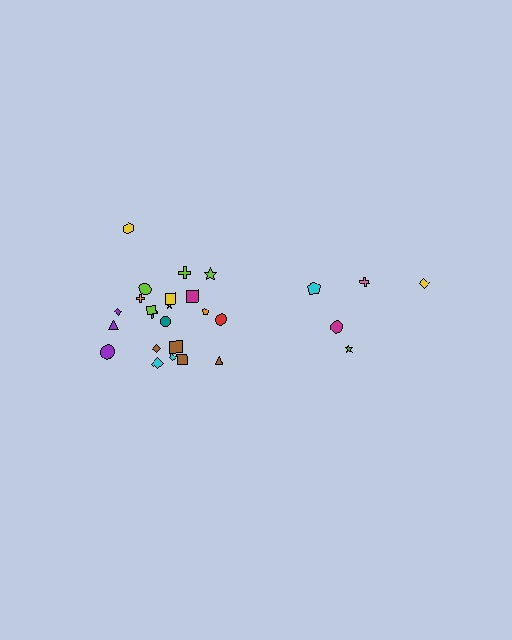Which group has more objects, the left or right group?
The left group.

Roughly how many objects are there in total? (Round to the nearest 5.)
Roughly 25 objects in total.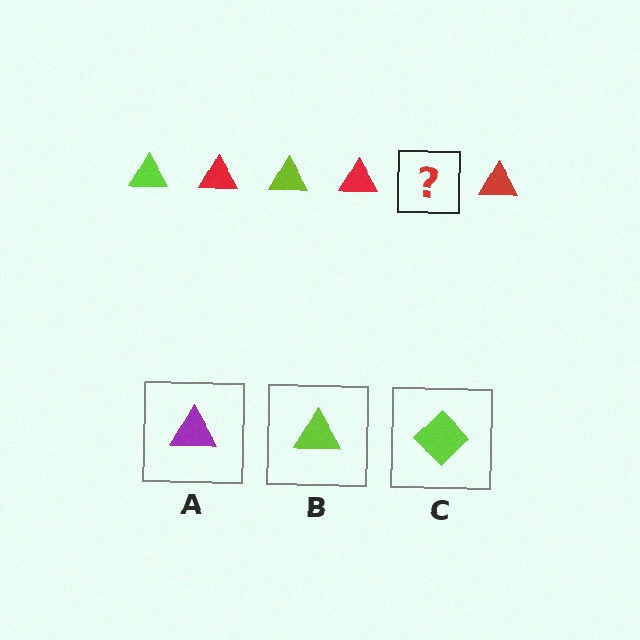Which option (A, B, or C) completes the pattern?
B.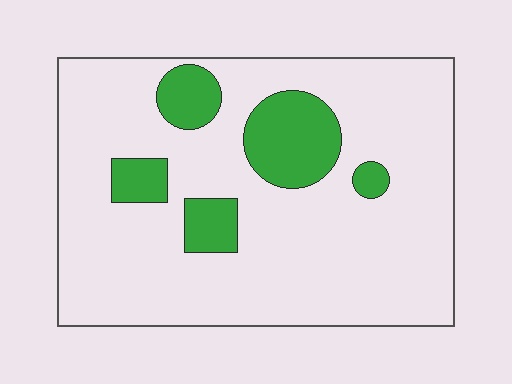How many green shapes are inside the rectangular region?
5.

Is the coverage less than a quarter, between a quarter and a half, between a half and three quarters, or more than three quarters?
Less than a quarter.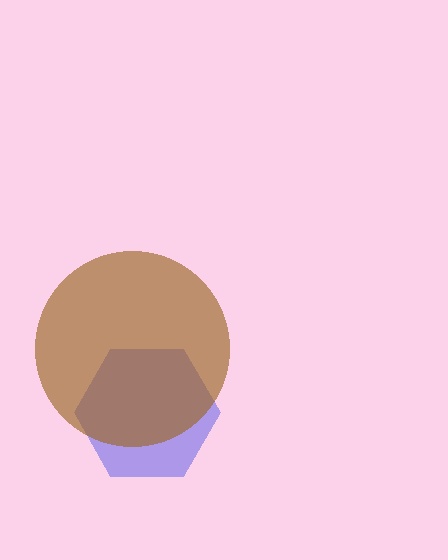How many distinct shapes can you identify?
There are 2 distinct shapes: a blue hexagon, a brown circle.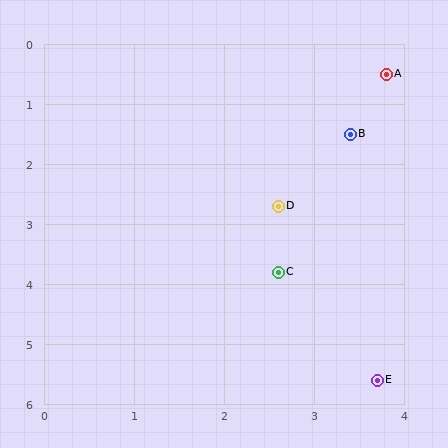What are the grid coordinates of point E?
Point E is at approximately (3.7, 5.6).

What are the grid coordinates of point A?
Point A is at approximately (3.8, 0.5).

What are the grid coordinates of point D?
Point D is at approximately (2.6, 2.7).